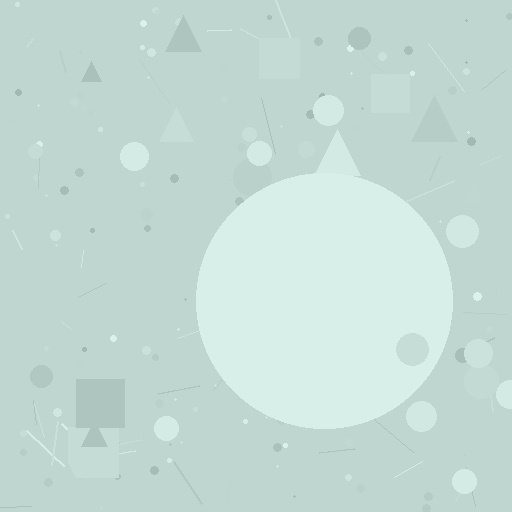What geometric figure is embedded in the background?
A circle is embedded in the background.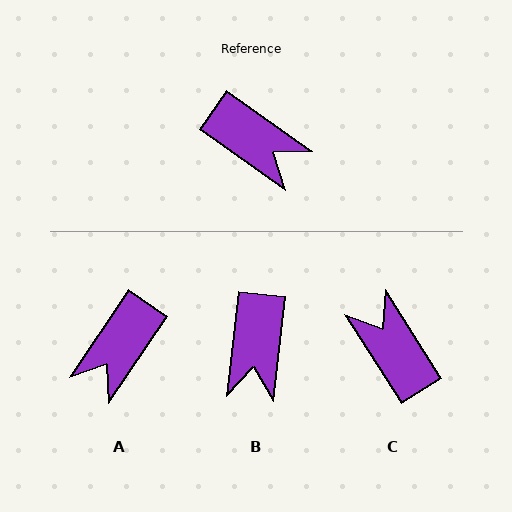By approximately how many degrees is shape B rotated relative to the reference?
Approximately 61 degrees clockwise.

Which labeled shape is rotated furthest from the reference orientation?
C, about 158 degrees away.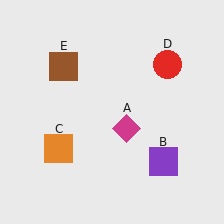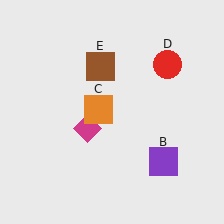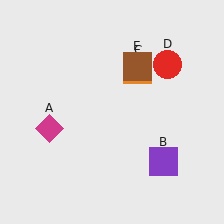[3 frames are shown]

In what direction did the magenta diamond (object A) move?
The magenta diamond (object A) moved left.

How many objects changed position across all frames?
3 objects changed position: magenta diamond (object A), orange square (object C), brown square (object E).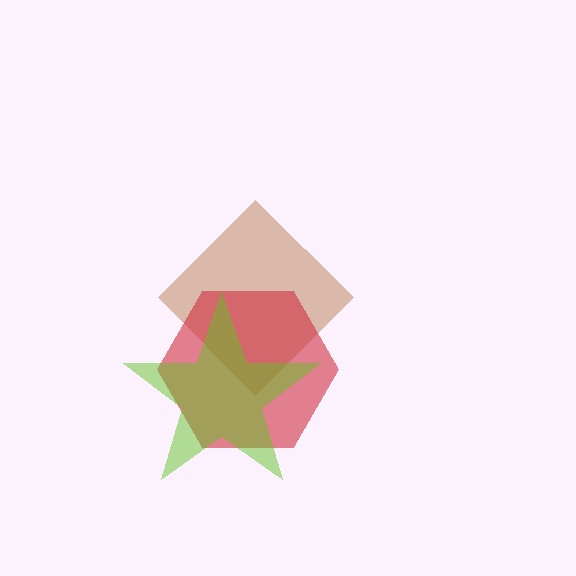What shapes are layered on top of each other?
The layered shapes are: a brown diamond, a red hexagon, a lime star.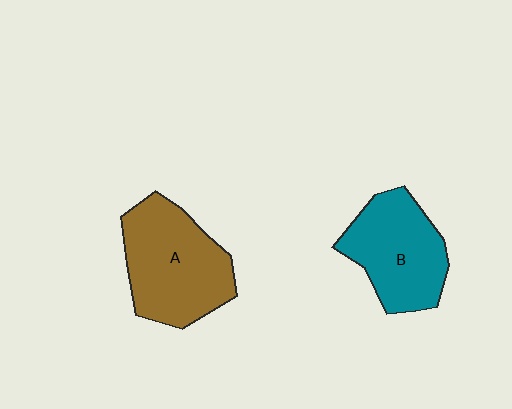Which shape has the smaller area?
Shape B (teal).